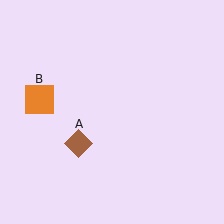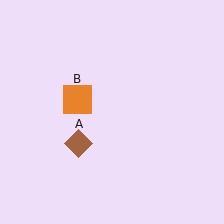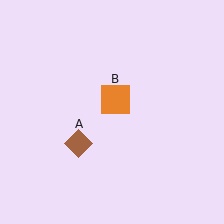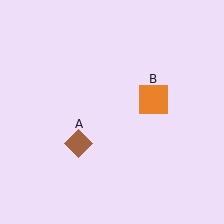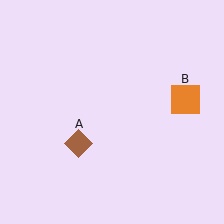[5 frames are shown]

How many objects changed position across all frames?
1 object changed position: orange square (object B).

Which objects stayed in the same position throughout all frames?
Brown diamond (object A) remained stationary.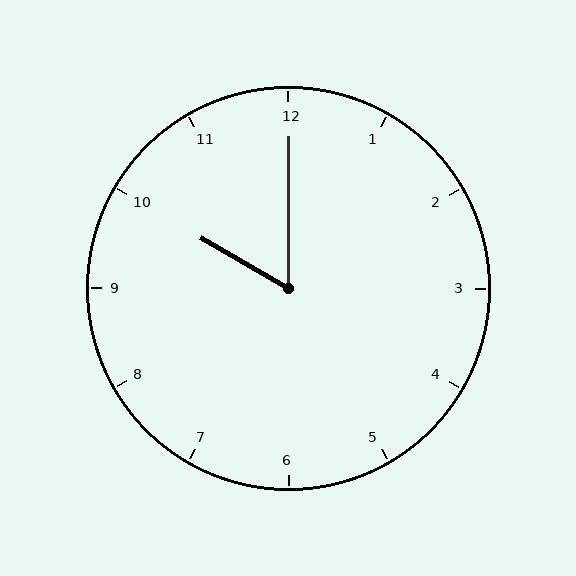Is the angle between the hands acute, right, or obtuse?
It is acute.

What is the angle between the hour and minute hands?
Approximately 60 degrees.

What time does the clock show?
10:00.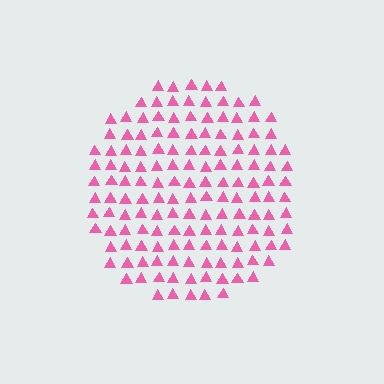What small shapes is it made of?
It is made of small triangles.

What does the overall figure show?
The overall figure shows a circle.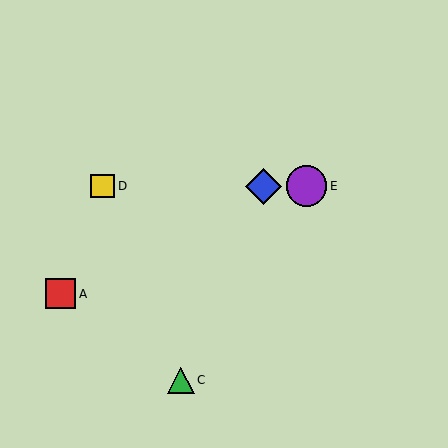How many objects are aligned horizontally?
3 objects (B, D, E) are aligned horizontally.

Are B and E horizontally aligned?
Yes, both are at y≈186.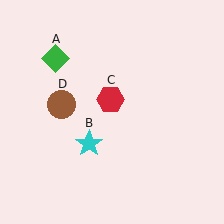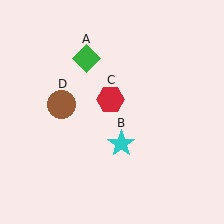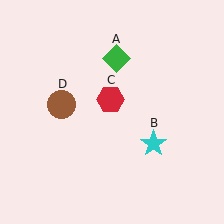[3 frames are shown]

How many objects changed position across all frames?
2 objects changed position: green diamond (object A), cyan star (object B).